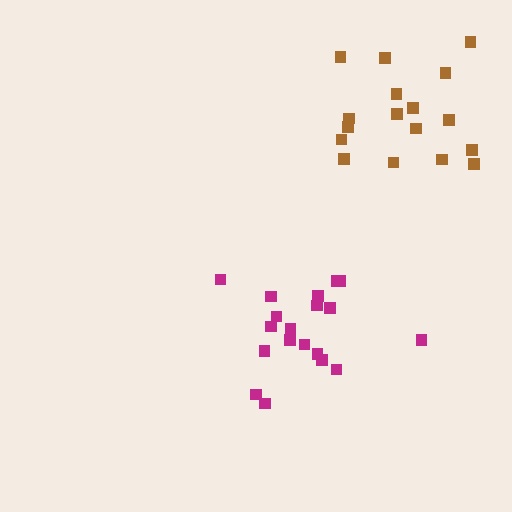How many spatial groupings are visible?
There are 2 spatial groupings.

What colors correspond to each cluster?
The clusters are colored: magenta, brown.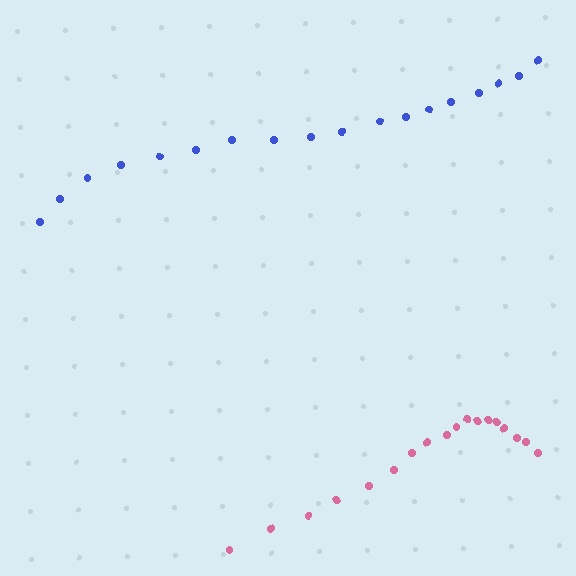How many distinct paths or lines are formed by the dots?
There are 2 distinct paths.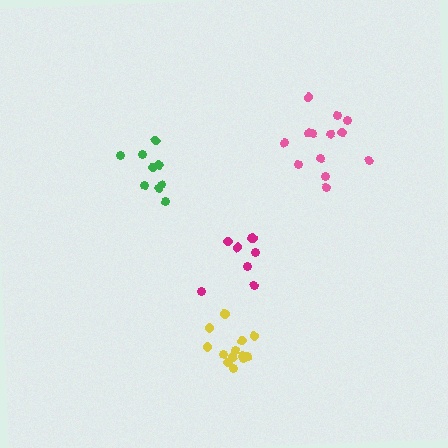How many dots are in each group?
Group 1: 8 dots, Group 2: 9 dots, Group 3: 13 dots, Group 4: 13 dots (43 total).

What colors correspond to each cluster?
The clusters are colored: magenta, green, yellow, pink.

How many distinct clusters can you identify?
There are 4 distinct clusters.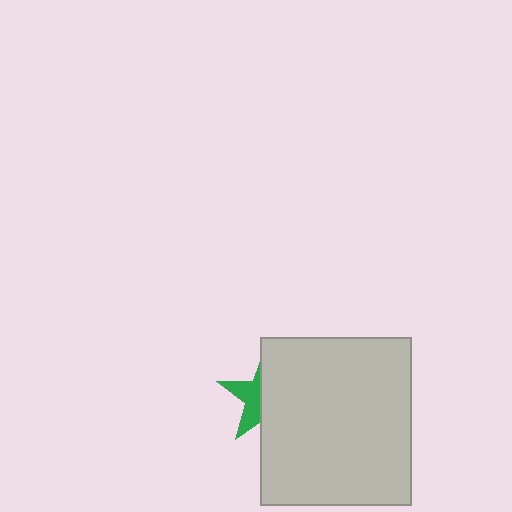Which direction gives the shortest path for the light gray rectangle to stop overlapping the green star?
Moving right gives the shortest separation.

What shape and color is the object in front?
The object in front is a light gray rectangle.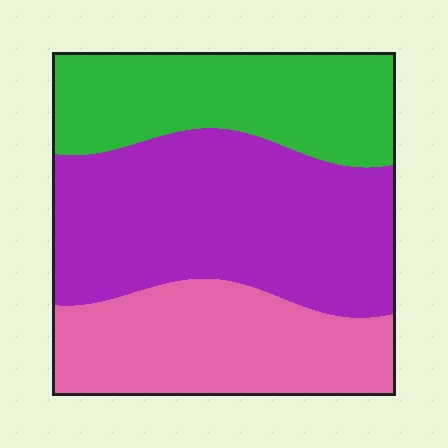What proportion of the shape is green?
Green covers around 30% of the shape.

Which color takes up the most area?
Purple, at roughly 45%.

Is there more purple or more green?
Purple.